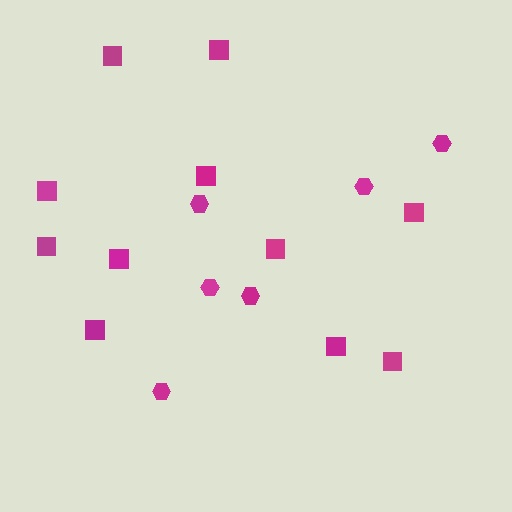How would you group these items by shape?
There are 2 groups: one group of squares (11) and one group of hexagons (6).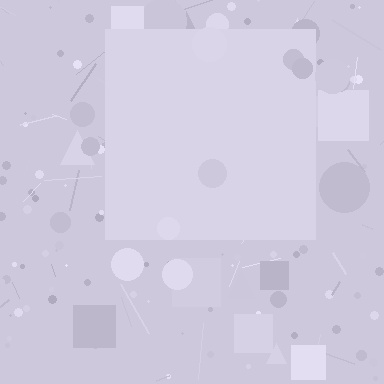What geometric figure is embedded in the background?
A square is embedded in the background.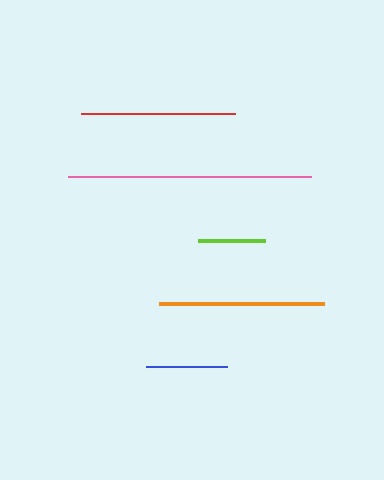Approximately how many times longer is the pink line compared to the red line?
The pink line is approximately 1.6 times the length of the red line.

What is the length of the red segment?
The red segment is approximately 153 pixels long.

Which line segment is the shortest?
The lime line is the shortest at approximately 67 pixels.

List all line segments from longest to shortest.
From longest to shortest: pink, orange, red, blue, lime.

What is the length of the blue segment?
The blue segment is approximately 82 pixels long.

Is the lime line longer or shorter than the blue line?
The blue line is longer than the lime line.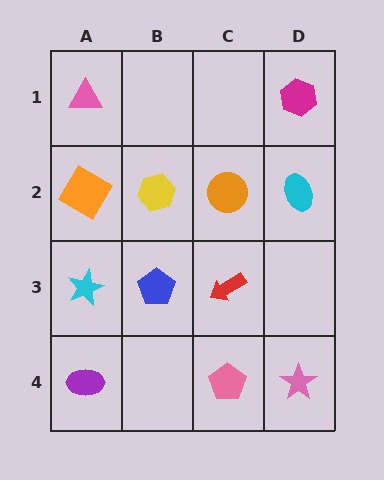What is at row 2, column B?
A yellow hexagon.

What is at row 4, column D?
A pink star.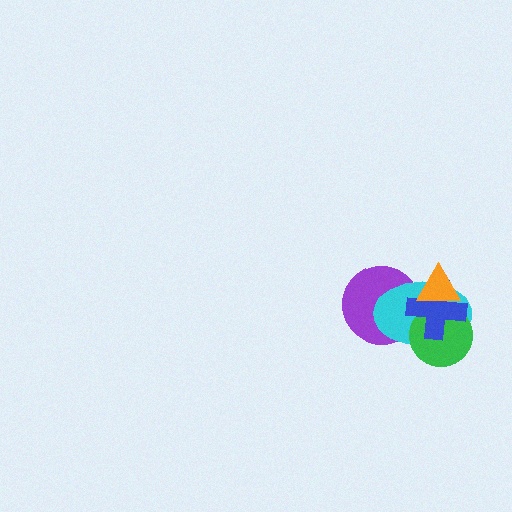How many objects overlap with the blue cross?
4 objects overlap with the blue cross.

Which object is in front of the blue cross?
The orange triangle is in front of the blue cross.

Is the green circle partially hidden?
Yes, it is partially covered by another shape.